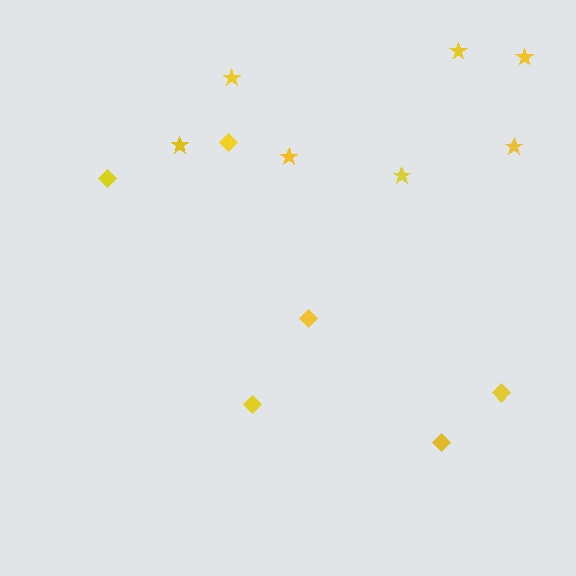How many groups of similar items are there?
There are 2 groups: one group of stars (7) and one group of diamonds (6).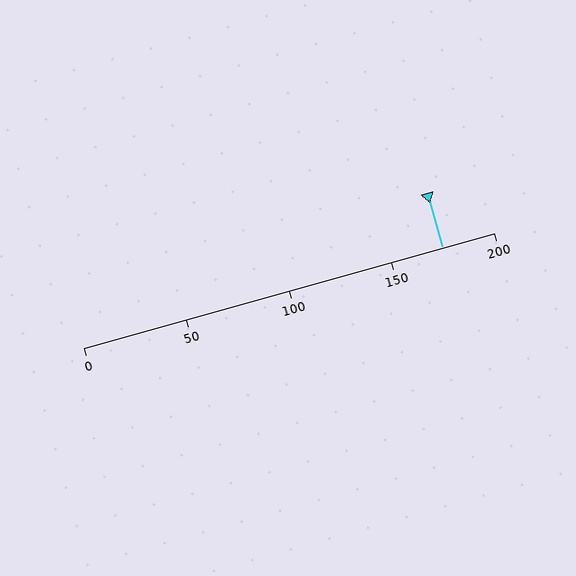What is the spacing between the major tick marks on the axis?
The major ticks are spaced 50 apart.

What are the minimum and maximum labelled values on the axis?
The axis runs from 0 to 200.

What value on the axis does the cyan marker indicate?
The marker indicates approximately 175.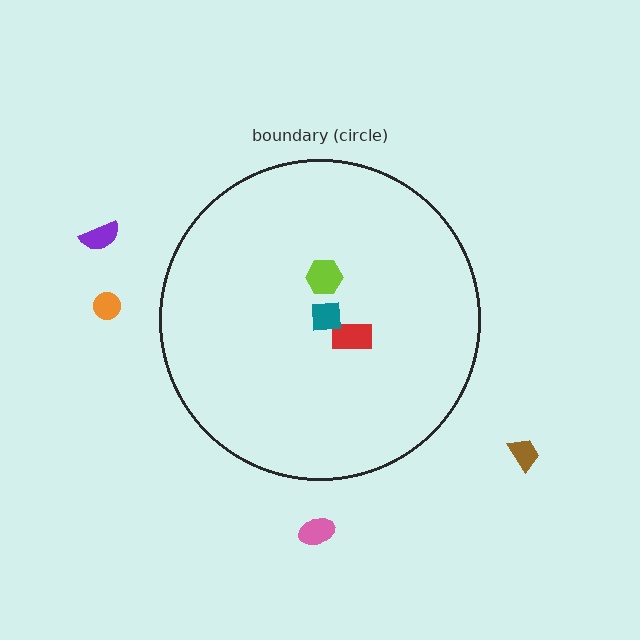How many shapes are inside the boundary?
3 inside, 4 outside.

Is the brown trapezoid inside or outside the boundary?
Outside.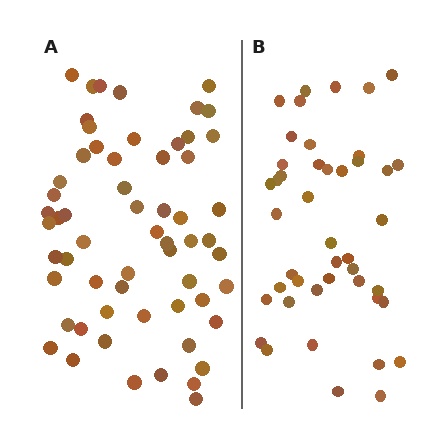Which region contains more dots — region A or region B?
Region A (the left region) has more dots.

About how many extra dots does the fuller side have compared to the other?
Region A has approximately 15 more dots than region B.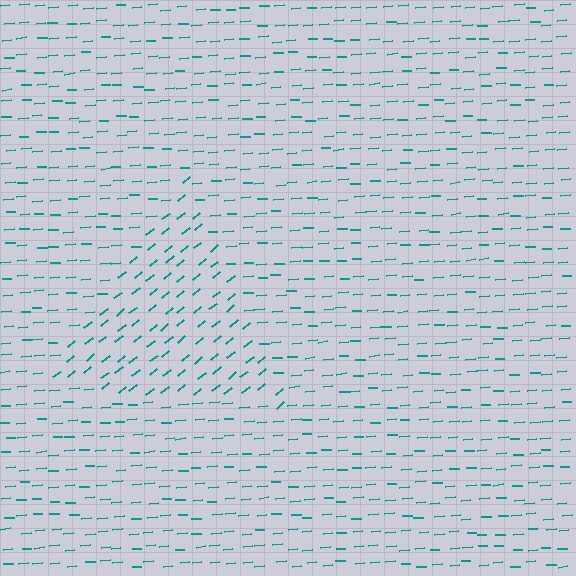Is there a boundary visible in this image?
Yes, there is a texture boundary formed by a change in line orientation.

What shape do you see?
I see a triangle.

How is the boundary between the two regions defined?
The boundary is defined purely by a change in line orientation (approximately 35 degrees difference). All lines are the same color and thickness.